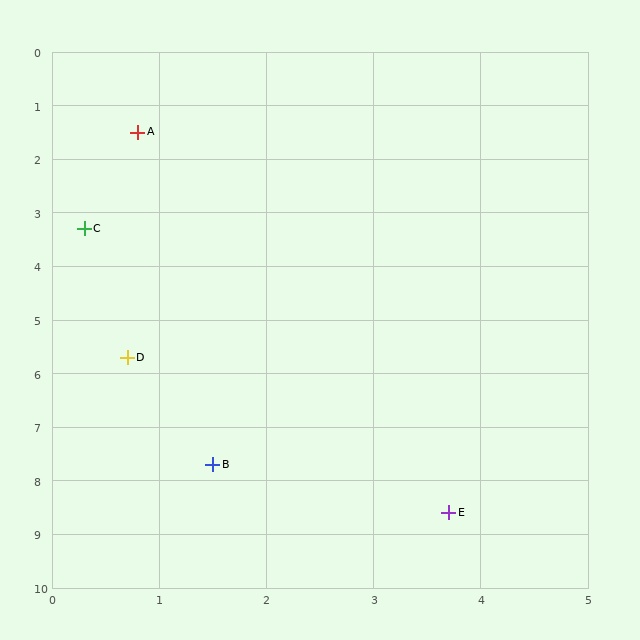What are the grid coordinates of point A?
Point A is at approximately (0.8, 1.5).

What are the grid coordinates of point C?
Point C is at approximately (0.3, 3.3).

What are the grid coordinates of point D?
Point D is at approximately (0.7, 5.7).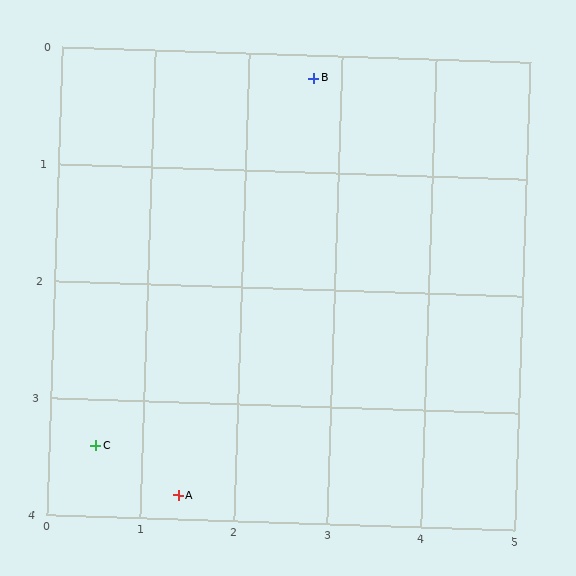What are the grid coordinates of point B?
Point B is at approximately (2.7, 0.2).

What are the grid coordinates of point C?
Point C is at approximately (0.5, 3.4).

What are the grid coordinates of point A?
Point A is at approximately (1.4, 3.8).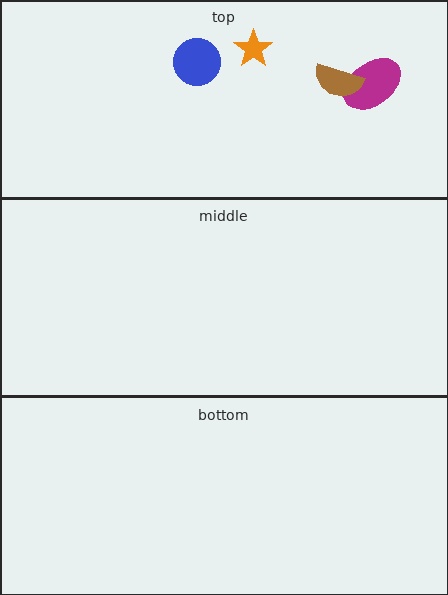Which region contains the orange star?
The top region.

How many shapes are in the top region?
4.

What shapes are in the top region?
The orange star, the magenta ellipse, the brown semicircle, the blue circle.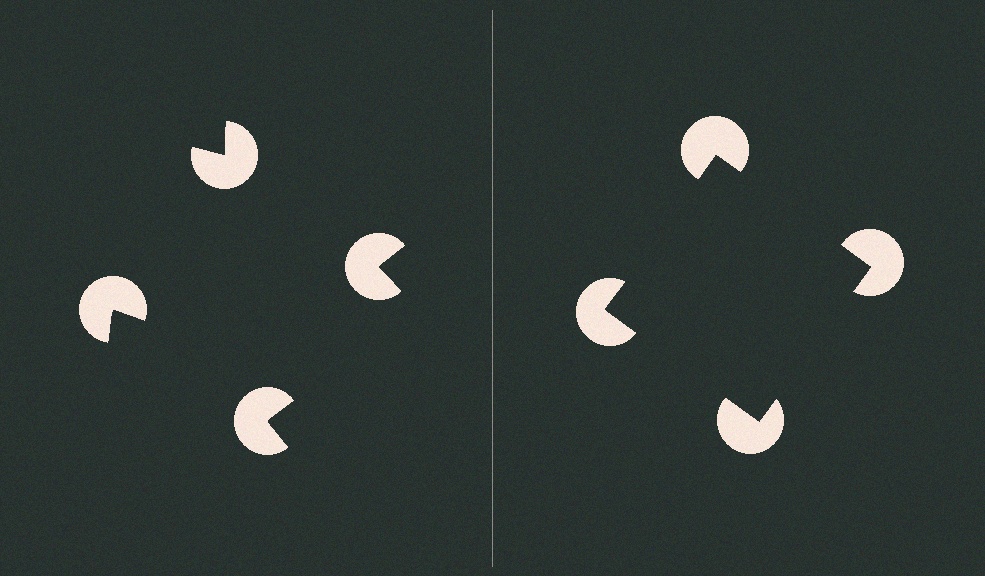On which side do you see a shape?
An illusory square appears on the right side. On the left side the wedge cuts are rotated, so no coherent shape forms.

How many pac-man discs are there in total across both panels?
8 — 4 on each side.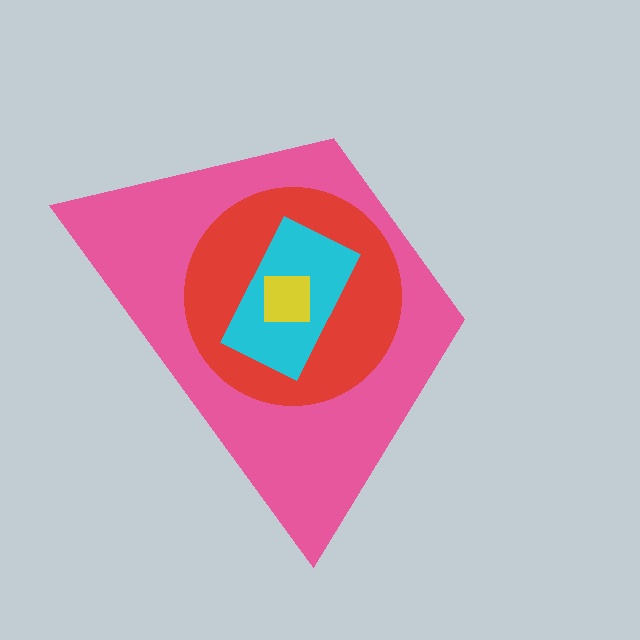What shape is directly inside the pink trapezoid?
The red circle.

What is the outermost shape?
The pink trapezoid.